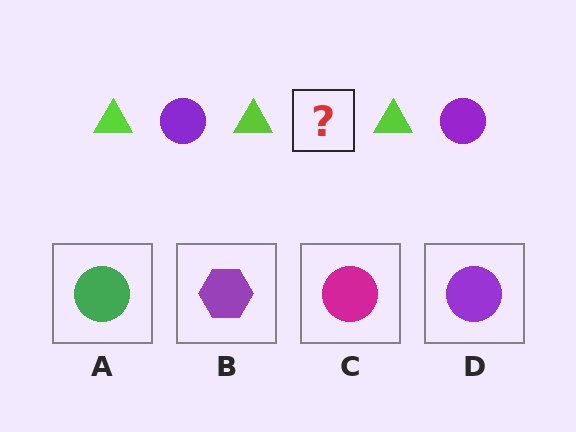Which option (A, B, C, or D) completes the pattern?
D.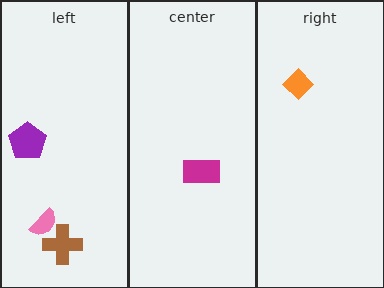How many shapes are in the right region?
1.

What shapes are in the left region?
The purple pentagon, the brown cross, the pink semicircle.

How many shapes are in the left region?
3.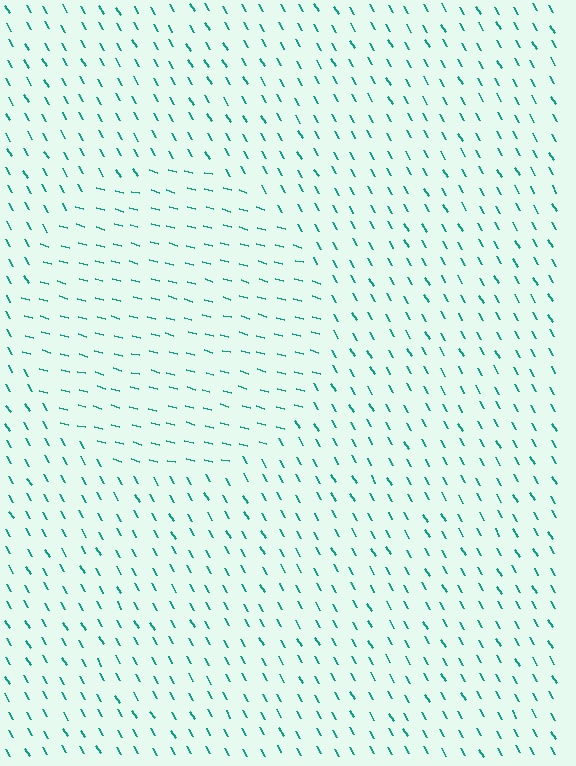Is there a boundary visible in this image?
Yes, there is a texture boundary formed by a change in line orientation.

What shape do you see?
I see a circle.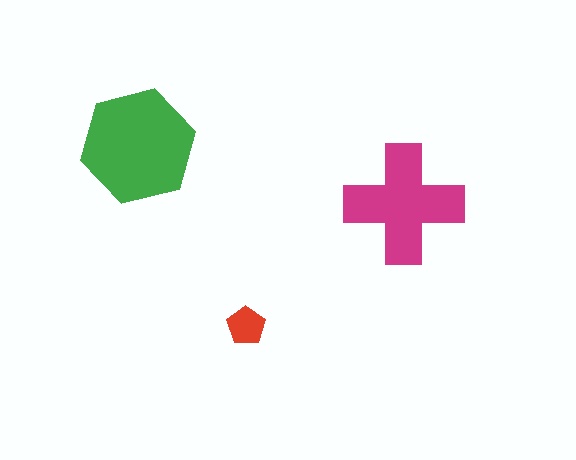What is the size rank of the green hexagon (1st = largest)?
1st.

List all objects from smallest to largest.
The red pentagon, the magenta cross, the green hexagon.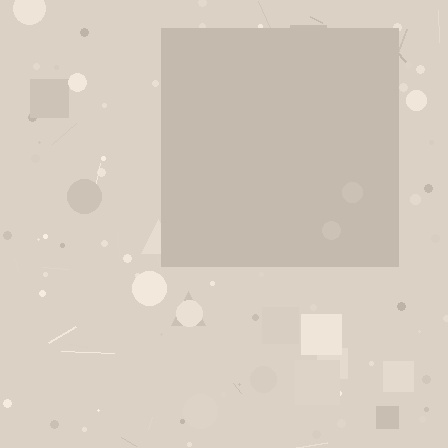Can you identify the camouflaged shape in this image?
The camouflaged shape is a square.